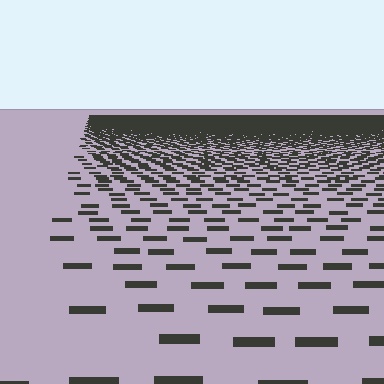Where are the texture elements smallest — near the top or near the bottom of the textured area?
Near the top.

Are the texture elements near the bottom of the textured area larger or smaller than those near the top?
Larger. Near the bottom, elements are closer to the viewer and appear at a bigger on-screen size.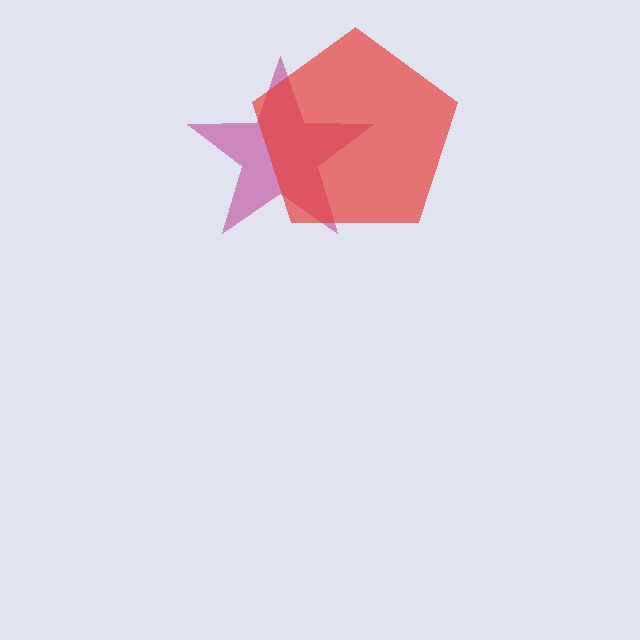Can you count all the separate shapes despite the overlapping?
Yes, there are 2 separate shapes.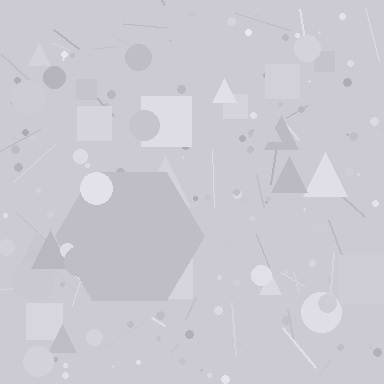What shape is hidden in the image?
A hexagon is hidden in the image.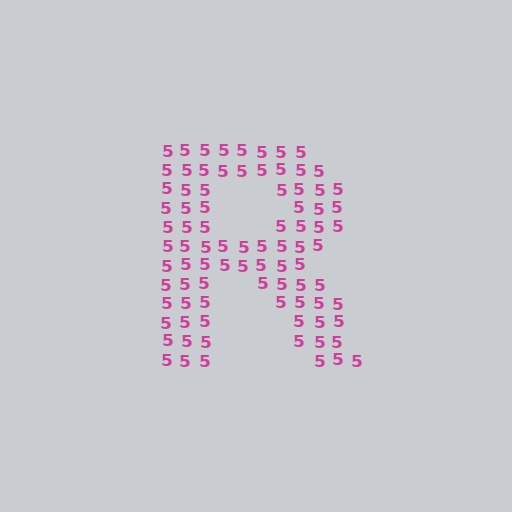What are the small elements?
The small elements are digit 5's.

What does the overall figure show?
The overall figure shows the letter R.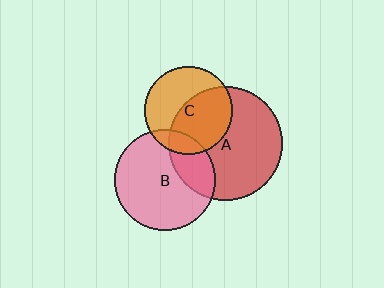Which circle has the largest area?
Circle A (red).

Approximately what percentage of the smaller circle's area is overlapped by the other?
Approximately 50%.